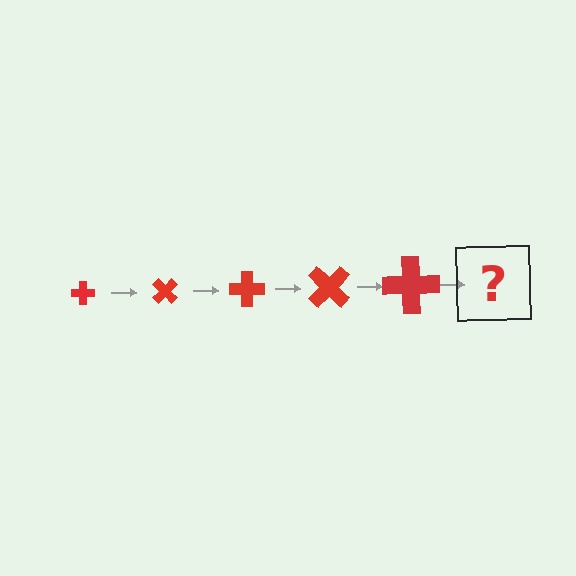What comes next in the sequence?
The next element should be a cross, larger than the previous one and rotated 225 degrees from the start.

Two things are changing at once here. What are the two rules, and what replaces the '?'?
The two rules are that the cross grows larger each step and it rotates 45 degrees each step. The '?' should be a cross, larger than the previous one and rotated 225 degrees from the start.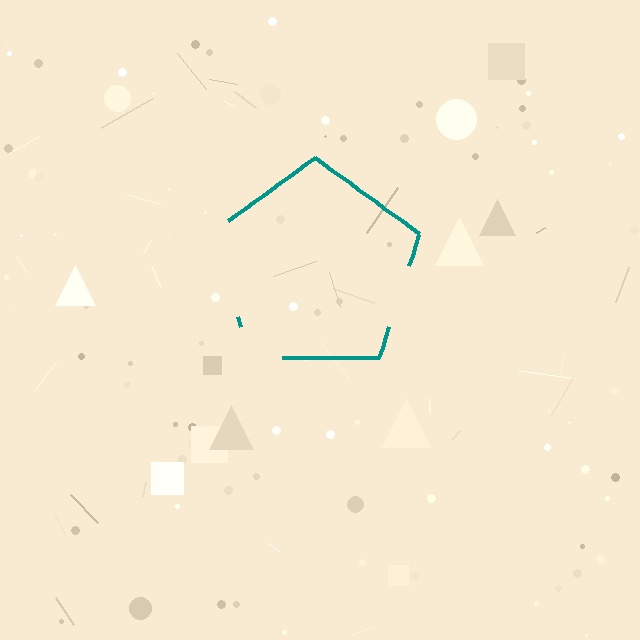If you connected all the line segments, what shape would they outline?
They would outline a pentagon.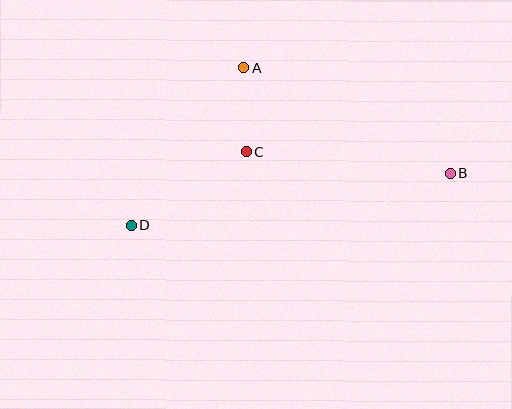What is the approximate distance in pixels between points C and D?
The distance between C and D is approximately 137 pixels.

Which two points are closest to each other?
Points A and C are closest to each other.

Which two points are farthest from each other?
Points B and D are farthest from each other.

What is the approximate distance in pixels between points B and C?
The distance between B and C is approximately 205 pixels.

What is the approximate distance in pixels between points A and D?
The distance between A and D is approximately 194 pixels.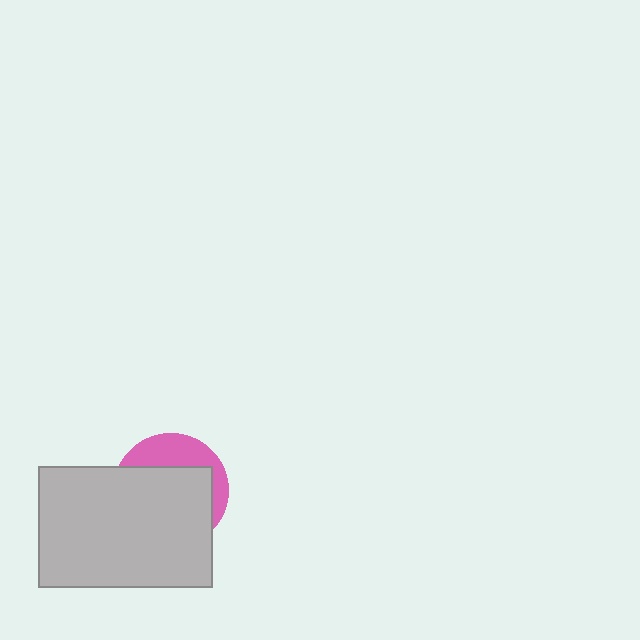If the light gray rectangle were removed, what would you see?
You would see the complete pink circle.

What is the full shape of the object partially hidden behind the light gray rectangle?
The partially hidden object is a pink circle.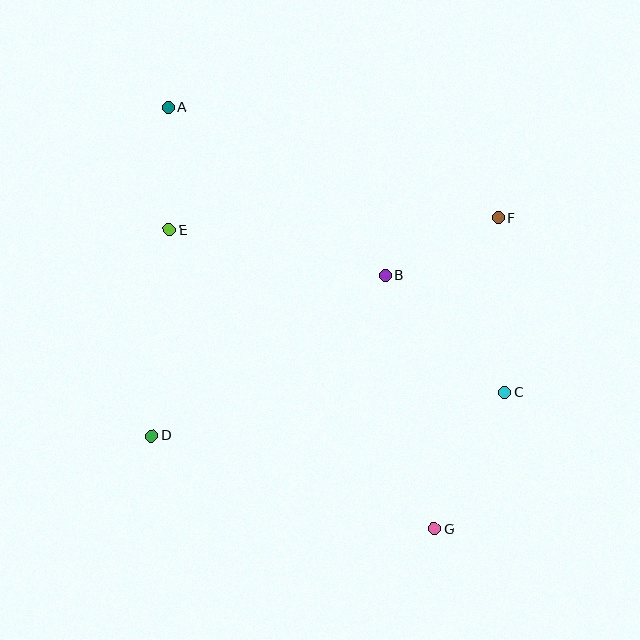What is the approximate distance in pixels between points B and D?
The distance between B and D is approximately 283 pixels.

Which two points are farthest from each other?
Points A and G are farthest from each other.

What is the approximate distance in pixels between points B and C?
The distance between B and C is approximately 167 pixels.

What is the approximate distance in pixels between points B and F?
The distance between B and F is approximately 127 pixels.